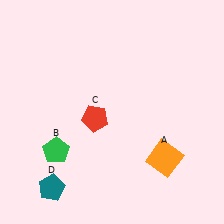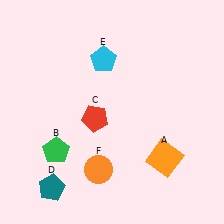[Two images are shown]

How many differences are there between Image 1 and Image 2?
There are 2 differences between the two images.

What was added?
A cyan pentagon (E), an orange circle (F) were added in Image 2.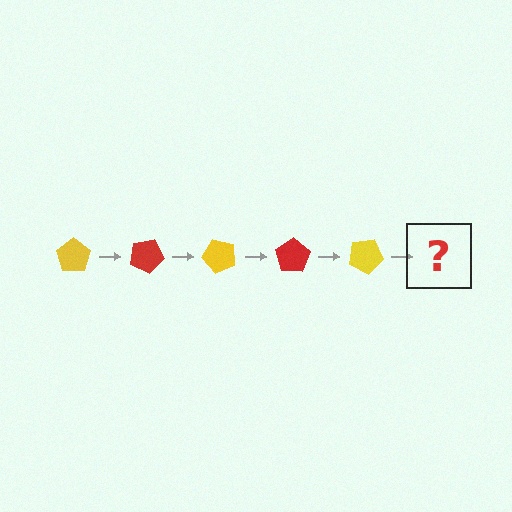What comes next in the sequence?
The next element should be a red pentagon, rotated 125 degrees from the start.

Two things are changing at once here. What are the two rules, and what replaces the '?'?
The two rules are that it rotates 25 degrees each step and the color cycles through yellow and red. The '?' should be a red pentagon, rotated 125 degrees from the start.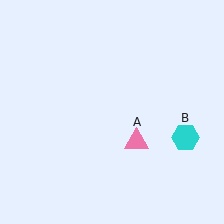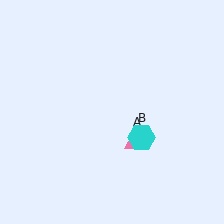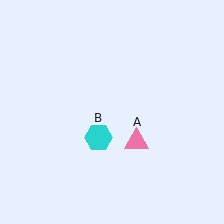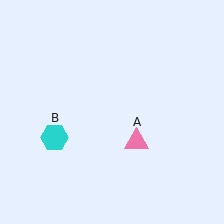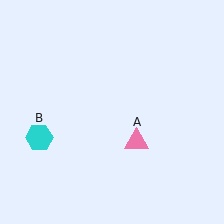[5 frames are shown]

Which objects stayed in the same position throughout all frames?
Pink triangle (object A) remained stationary.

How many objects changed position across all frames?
1 object changed position: cyan hexagon (object B).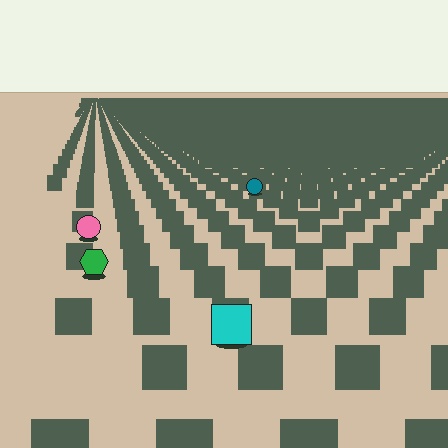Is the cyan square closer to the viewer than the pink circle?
Yes. The cyan square is closer — you can tell from the texture gradient: the ground texture is coarser near it.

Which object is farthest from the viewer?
The teal circle is farthest from the viewer. It appears smaller and the ground texture around it is denser.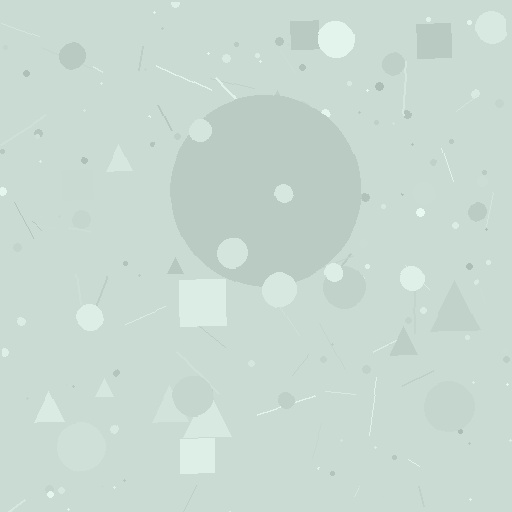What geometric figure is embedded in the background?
A circle is embedded in the background.